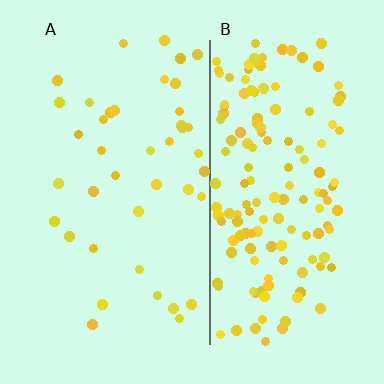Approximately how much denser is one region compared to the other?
Approximately 3.7× — region B over region A.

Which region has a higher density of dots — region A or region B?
B (the right).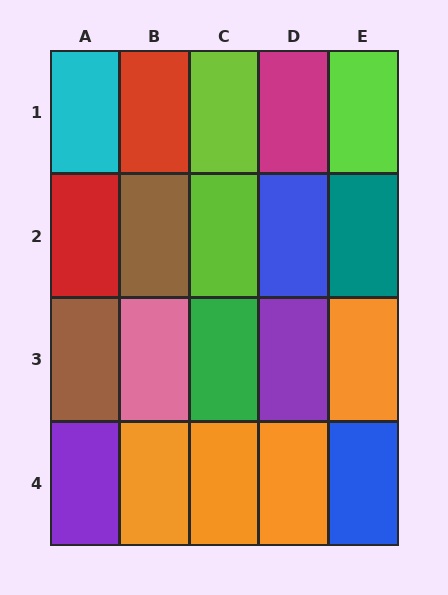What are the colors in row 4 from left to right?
Purple, orange, orange, orange, blue.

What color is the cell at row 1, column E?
Lime.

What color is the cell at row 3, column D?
Purple.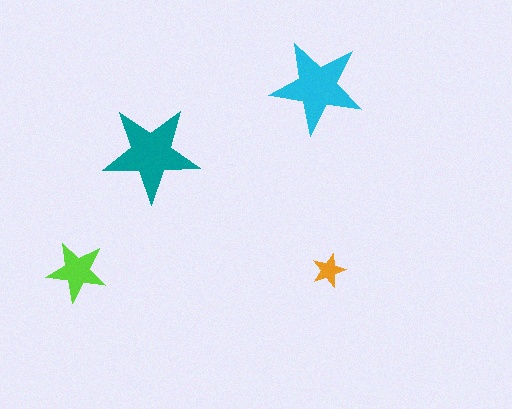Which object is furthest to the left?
The lime star is leftmost.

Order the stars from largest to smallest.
the teal one, the cyan one, the lime one, the orange one.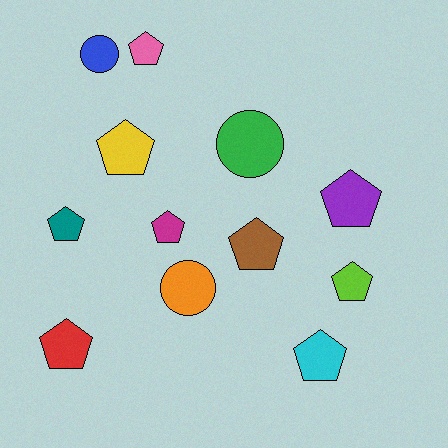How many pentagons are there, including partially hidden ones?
There are 9 pentagons.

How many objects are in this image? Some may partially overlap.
There are 12 objects.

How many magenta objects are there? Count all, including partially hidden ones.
There is 1 magenta object.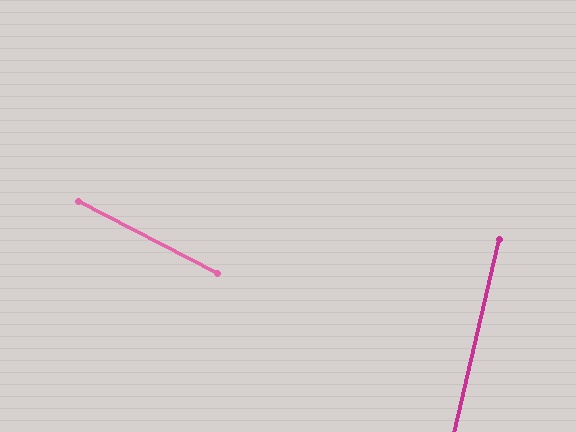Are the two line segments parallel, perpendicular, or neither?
Neither parallel nor perpendicular — they differ by about 76°.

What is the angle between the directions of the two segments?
Approximately 76 degrees.